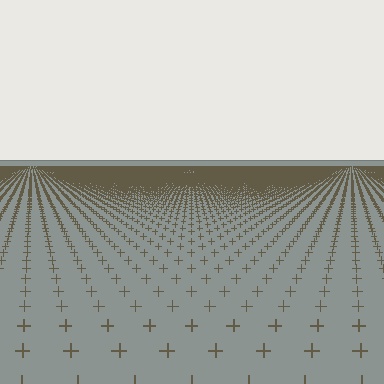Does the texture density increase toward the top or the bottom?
Density increases toward the top.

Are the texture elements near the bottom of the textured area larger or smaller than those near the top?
Larger. Near the bottom, elements are closer to the viewer and appear at a bigger on-screen size.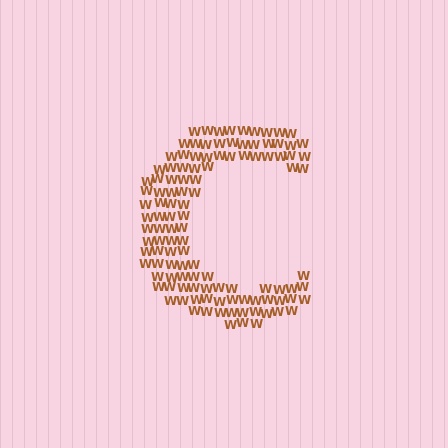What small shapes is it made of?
It is made of small letter W's.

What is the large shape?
The large shape is the letter C.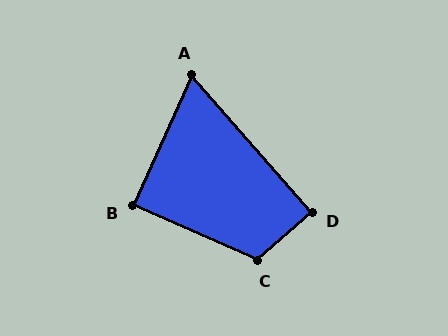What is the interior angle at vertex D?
Approximately 90 degrees (approximately right).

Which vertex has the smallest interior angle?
A, at approximately 65 degrees.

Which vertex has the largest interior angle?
C, at approximately 115 degrees.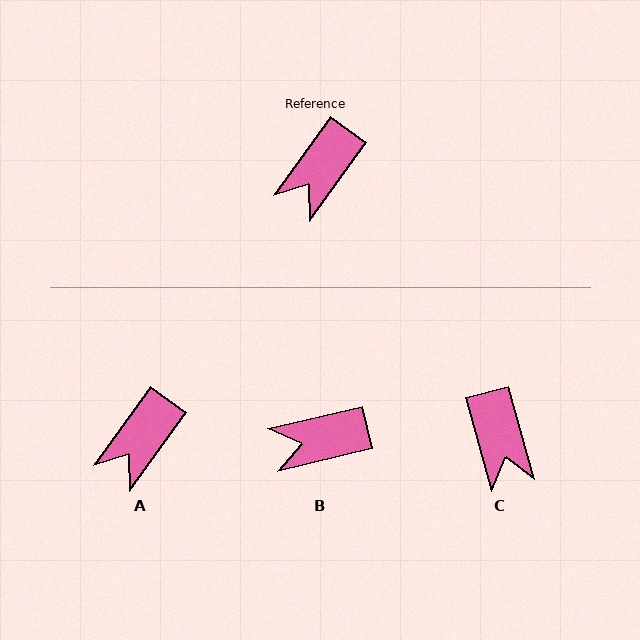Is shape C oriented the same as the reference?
No, it is off by about 51 degrees.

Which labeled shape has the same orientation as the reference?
A.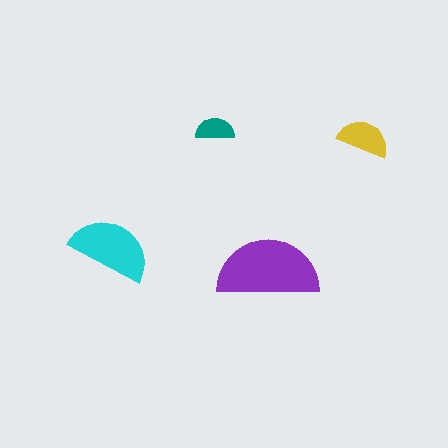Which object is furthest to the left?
The cyan semicircle is leftmost.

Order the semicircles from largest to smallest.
the purple one, the cyan one, the yellow one, the teal one.